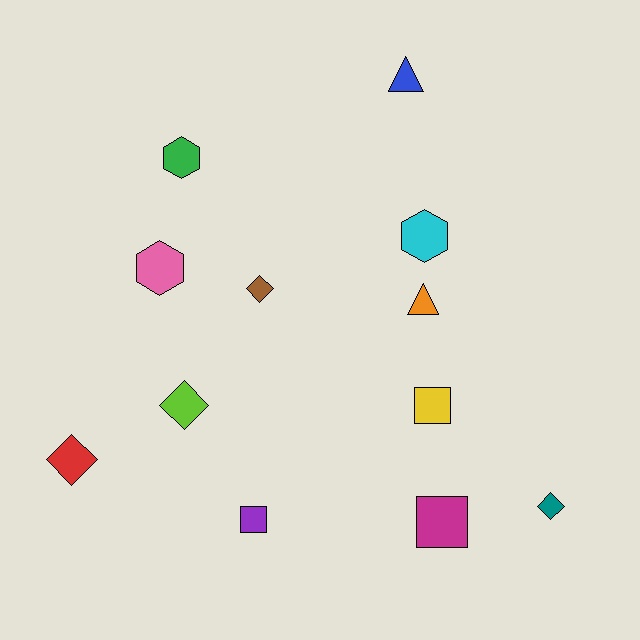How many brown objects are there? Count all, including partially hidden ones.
There is 1 brown object.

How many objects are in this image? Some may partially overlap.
There are 12 objects.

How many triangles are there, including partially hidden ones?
There are 2 triangles.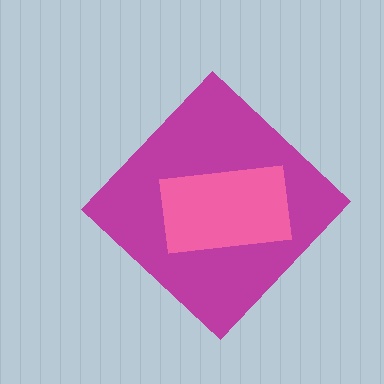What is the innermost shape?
The pink rectangle.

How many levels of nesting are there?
2.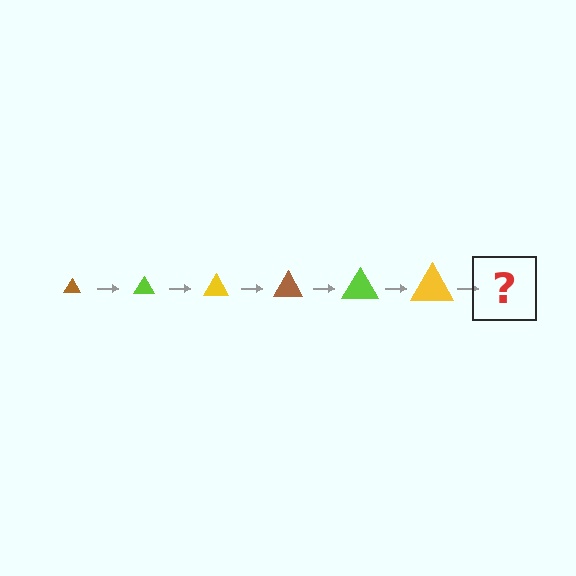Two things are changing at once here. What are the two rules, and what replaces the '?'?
The two rules are that the triangle grows larger each step and the color cycles through brown, lime, and yellow. The '?' should be a brown triangle, larger than the previous one.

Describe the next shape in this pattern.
It should be a brown triangle, larger than the previous one.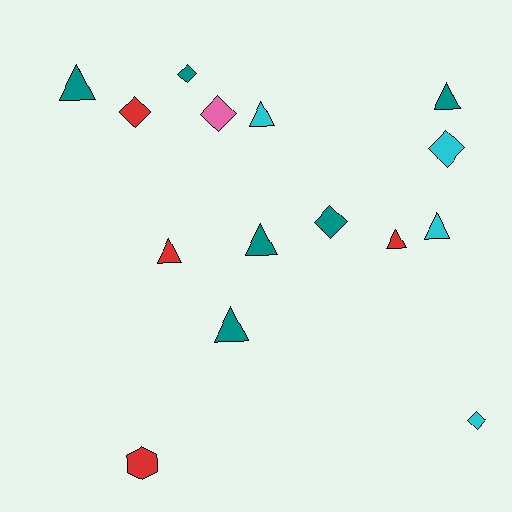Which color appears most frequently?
Teal, with 6 objects.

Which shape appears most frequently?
Triangle, with 8 objects.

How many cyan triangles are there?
There are 2 cyan triangles.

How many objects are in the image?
There are 15 objects.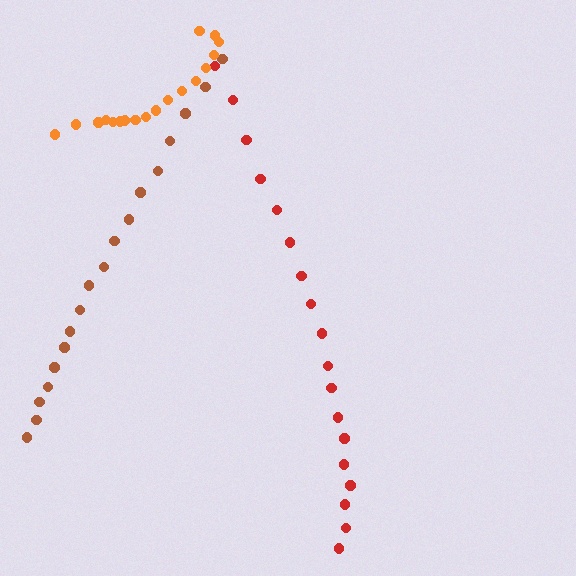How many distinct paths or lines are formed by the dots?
There are 3 distinct paths.